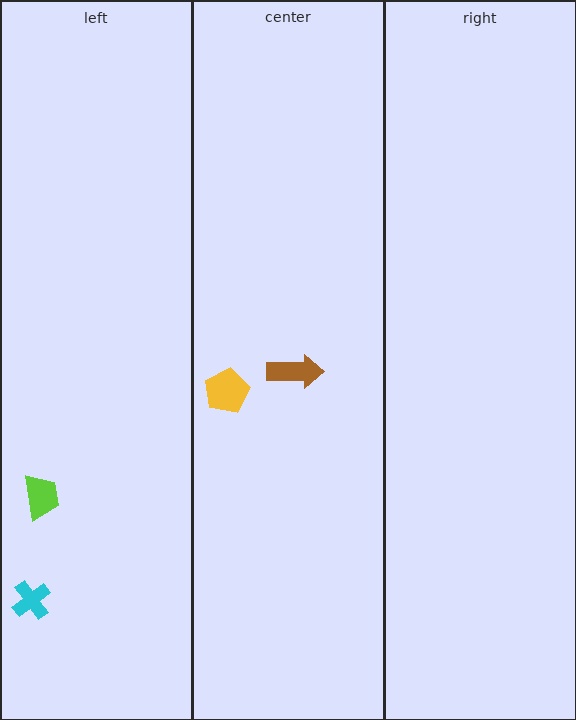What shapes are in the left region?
The lime trapezoid, the cyan cross.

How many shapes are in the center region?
2.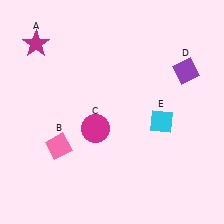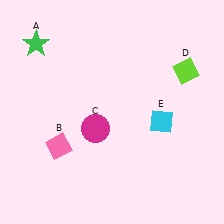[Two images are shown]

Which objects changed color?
A changed from magenta to green. D changed from purple to lime.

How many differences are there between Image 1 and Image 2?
There are 2 differences between the two images.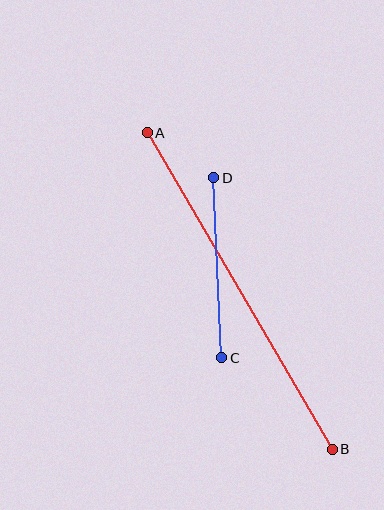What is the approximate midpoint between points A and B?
The midpoint is at approximately (240, 291) pixels.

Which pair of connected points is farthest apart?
Points A and B are farthest apart.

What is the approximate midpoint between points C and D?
The midpoint is at approximately (218, 268) pixels.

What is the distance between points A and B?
The distance is approximately 367 pixels.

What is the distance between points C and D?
The distance is approximately 180 pixels.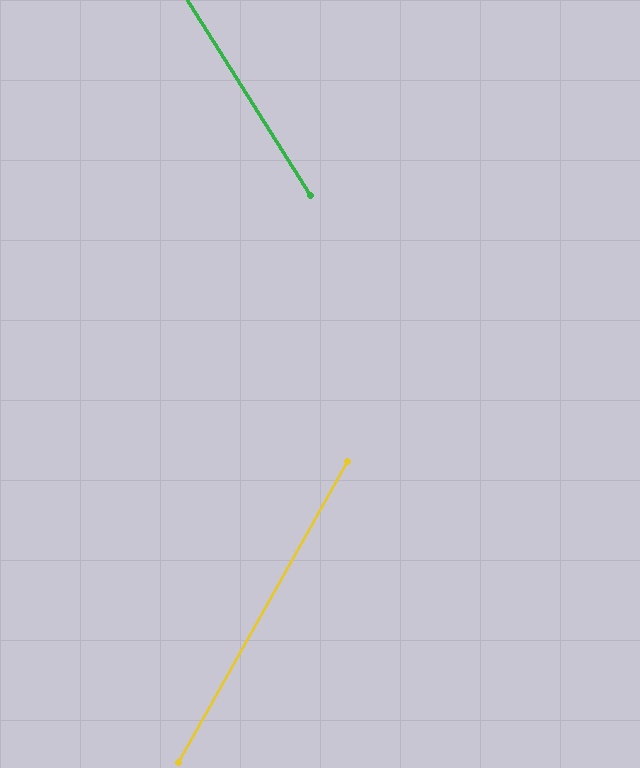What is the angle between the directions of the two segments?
Approximately 61 degrees.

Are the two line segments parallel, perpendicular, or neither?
Neither parallel nor perpendicular — they differ by about 61°.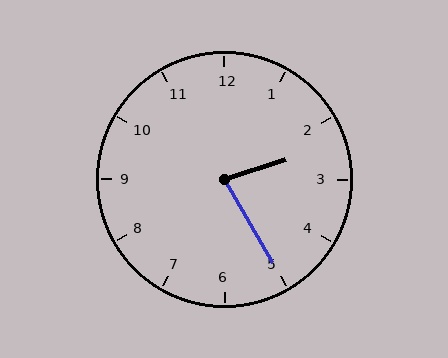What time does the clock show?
2:25.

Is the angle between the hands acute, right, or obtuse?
It is acute.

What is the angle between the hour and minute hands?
Approximately 78 degrees.